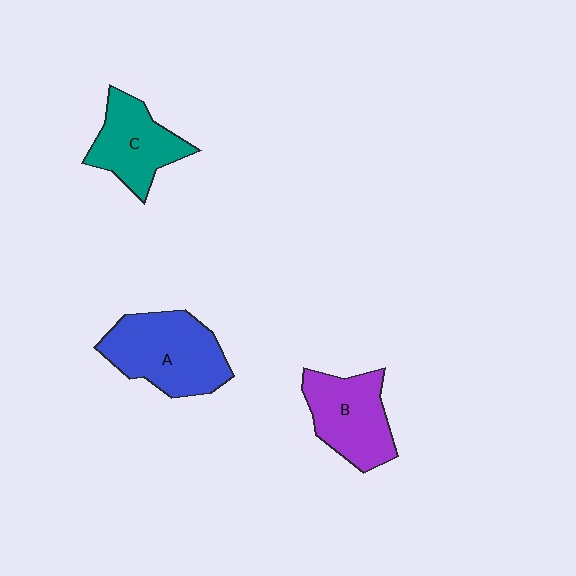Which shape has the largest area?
Shape A (blue).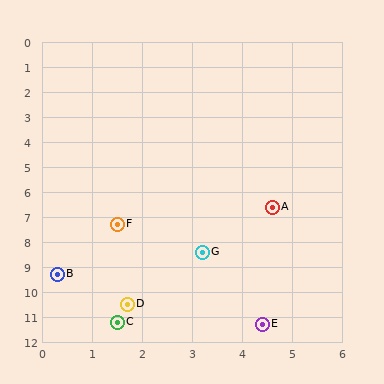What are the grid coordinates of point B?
Point B is at approximately (0.3, 9.3).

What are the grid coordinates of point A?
Point A is at approximately (4.6, 6.6).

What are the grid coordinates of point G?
Point G is at approximately (3.2, 8.4).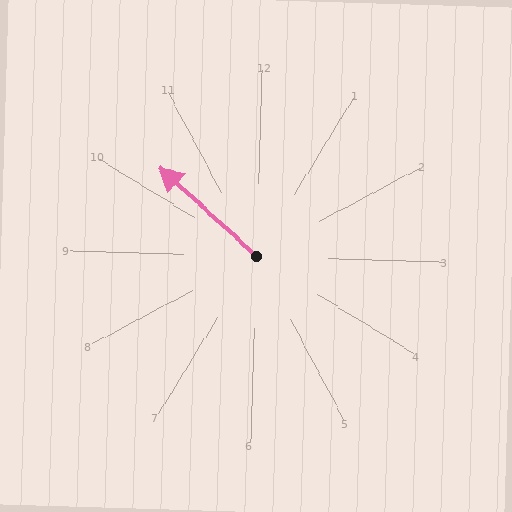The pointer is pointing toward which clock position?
Roughly 10 o'clock.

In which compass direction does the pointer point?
Northwest.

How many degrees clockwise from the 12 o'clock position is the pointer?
Approximately 311 degrees.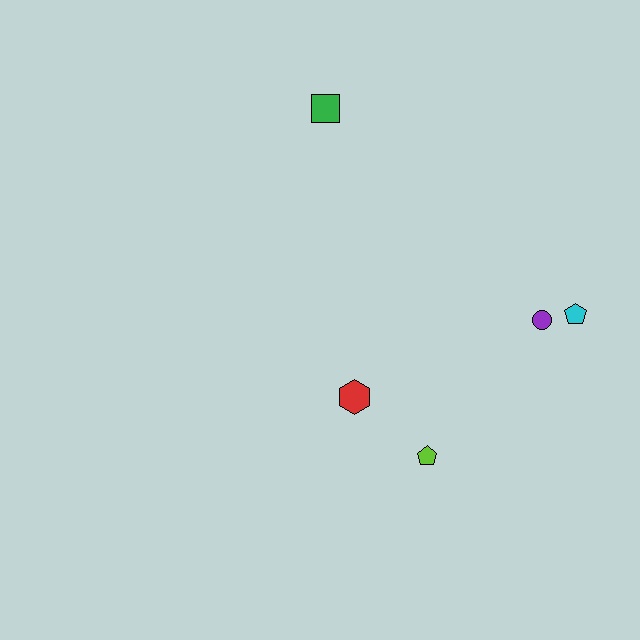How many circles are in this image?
There is 1 circle.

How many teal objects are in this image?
There are no teal objects.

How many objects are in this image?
There are 5 objects.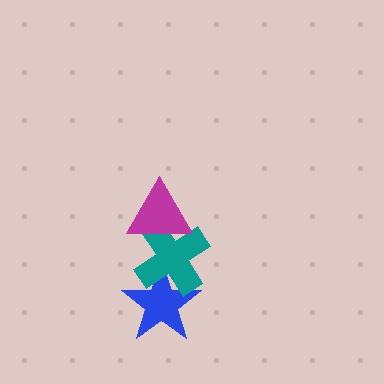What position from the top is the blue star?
The blue star is 3rd from the top.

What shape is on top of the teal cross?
The magenta triangle is on top of the teal cross.